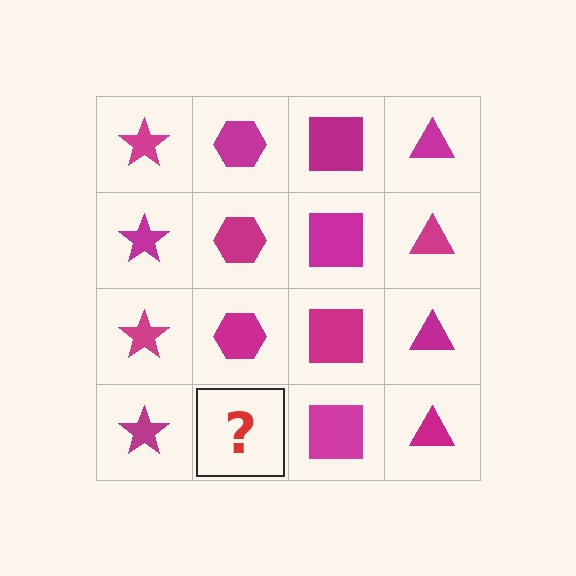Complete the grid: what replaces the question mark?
The question mark should be replaced with a magenta hexagon.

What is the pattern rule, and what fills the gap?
The rule is that each column has a consistent shape. The gap should be filled with a magenta hexagon.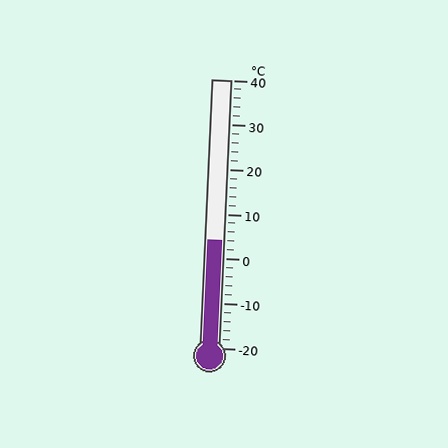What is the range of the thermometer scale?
The thermometer scale ranges from -20°C to 40°C.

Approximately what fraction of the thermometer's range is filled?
The thermometer is filled to approximately 40% of its range.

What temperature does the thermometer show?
The thermometer shows approximately 4°C.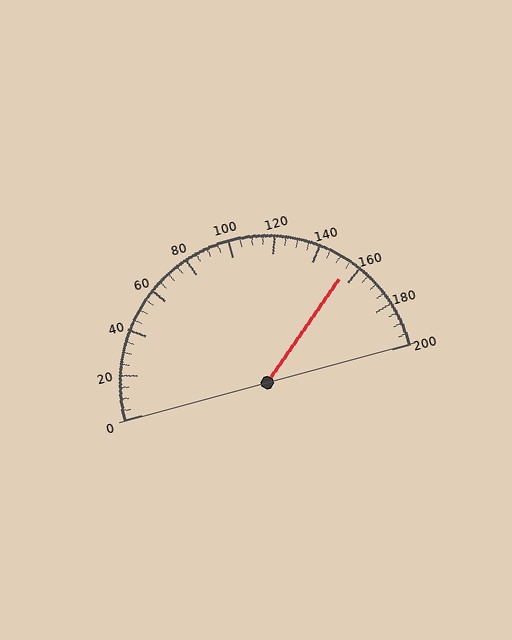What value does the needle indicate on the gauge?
The needle indicates approximately 155.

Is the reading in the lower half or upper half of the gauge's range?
The reading is in the upper half of the range (0 to 200).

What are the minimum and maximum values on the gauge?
The gauge ranges from 0 to 200.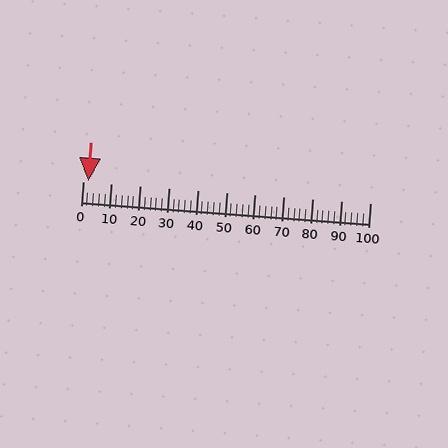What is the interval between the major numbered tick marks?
The major tick marks are spaced 10 units apart.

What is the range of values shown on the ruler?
The ruler shows values from 0 to 100.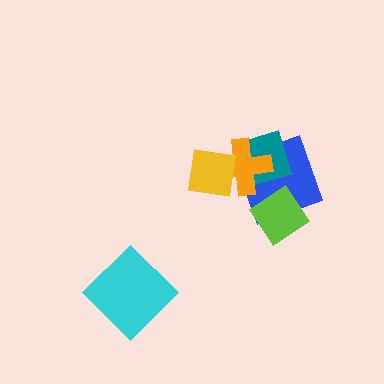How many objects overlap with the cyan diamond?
0 objects overlap with the cyan diamond.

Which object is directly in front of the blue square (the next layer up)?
The lime diamond is directly in front of the blue square.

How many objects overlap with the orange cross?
3 objects overlap with the orange cross.